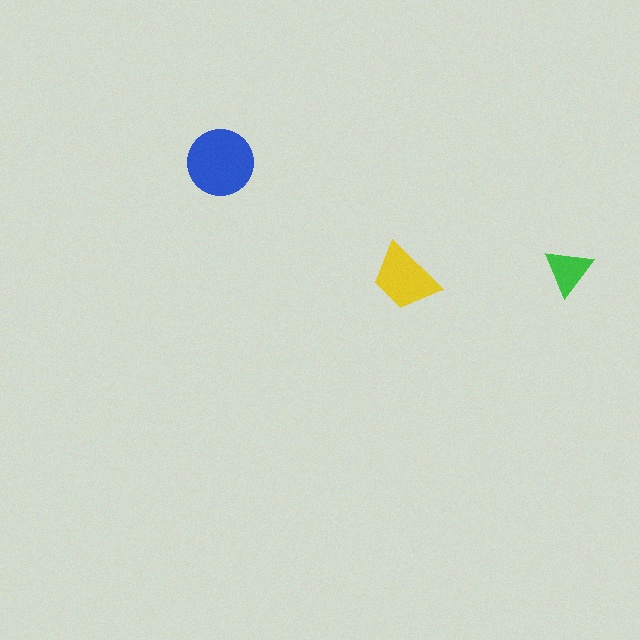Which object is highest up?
The blue circle is topmost.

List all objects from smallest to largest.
The green triangle, the yellow trapezoid, the blue circle.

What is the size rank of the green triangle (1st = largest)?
3rd.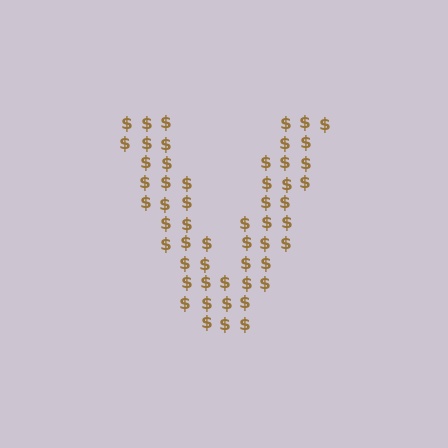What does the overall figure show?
The overall figure shows the letter V.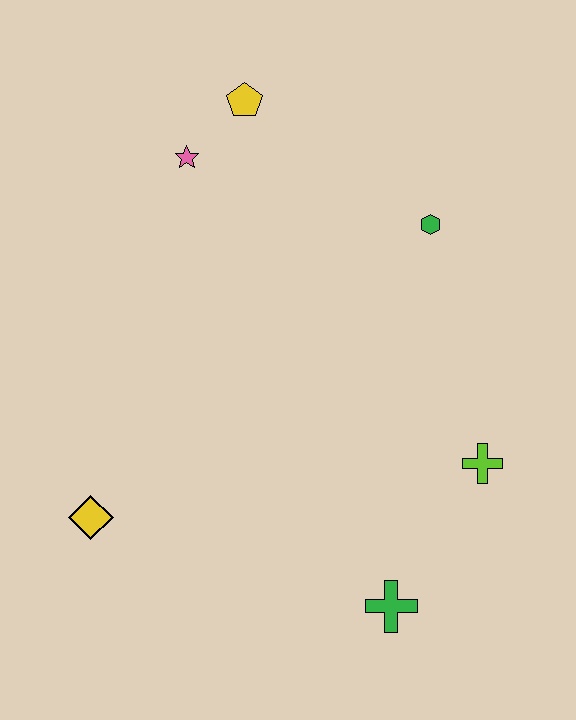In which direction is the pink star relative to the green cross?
The pink star is above the green cross.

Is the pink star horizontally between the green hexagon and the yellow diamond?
Yes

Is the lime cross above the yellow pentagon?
No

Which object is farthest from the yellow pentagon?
The green cross is farthest from the yellow pentagon.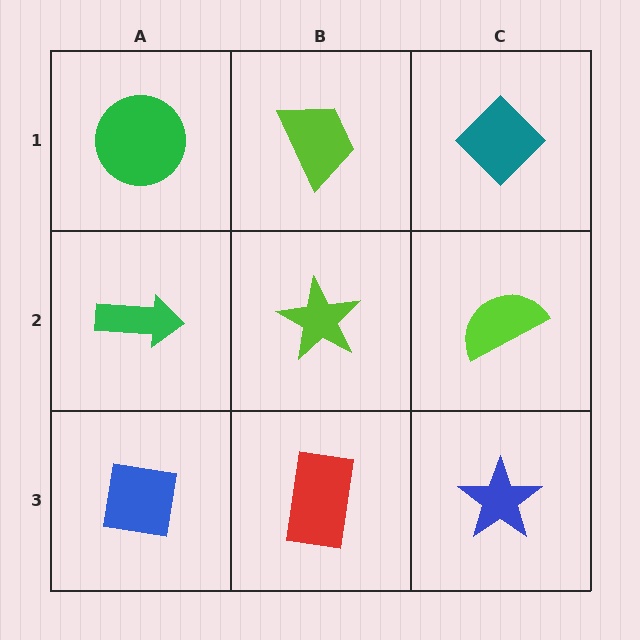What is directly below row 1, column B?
A lime star.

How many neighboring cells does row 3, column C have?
2.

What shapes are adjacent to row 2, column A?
A green circle (row 1, column A), a blue square (row 3, column A), a lime star (row 2, column B).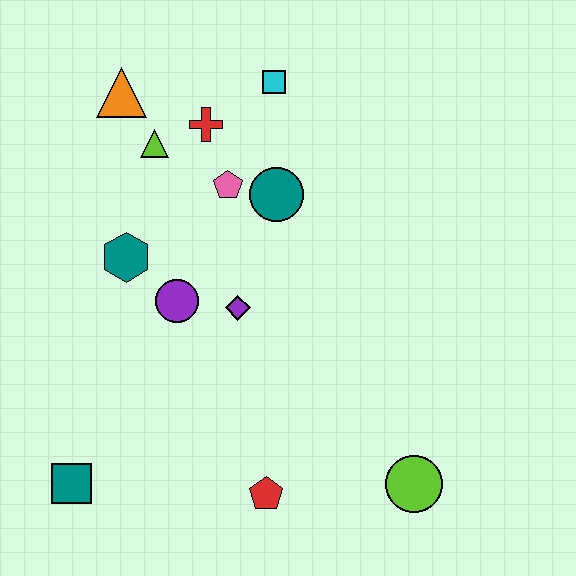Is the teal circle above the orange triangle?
No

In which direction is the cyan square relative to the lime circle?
The cyan square is above the lime circle.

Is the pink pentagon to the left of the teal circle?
Yes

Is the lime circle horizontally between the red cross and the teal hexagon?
No